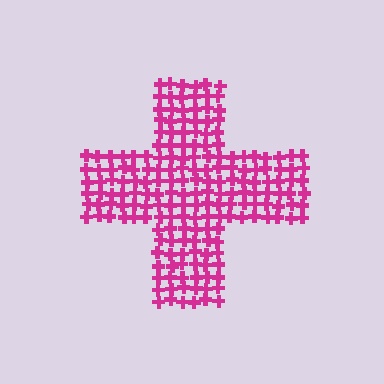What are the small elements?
The small elements are crosses.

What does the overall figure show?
The overall figure shows a cross.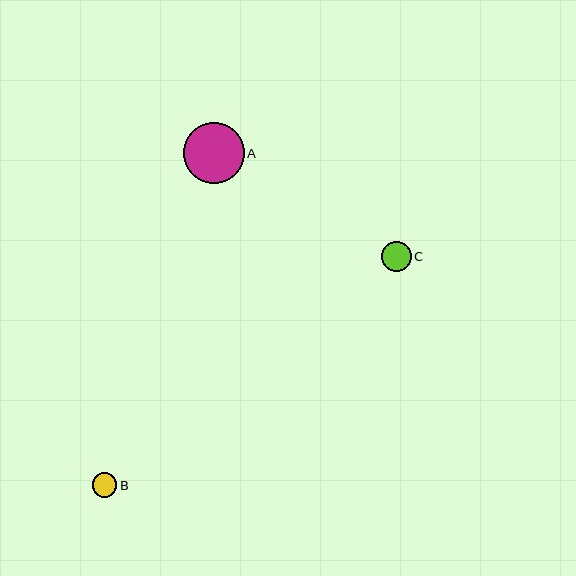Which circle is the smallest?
Circle B is the smallest with a size of approximately 25 pixels.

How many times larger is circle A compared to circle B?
Circle A is approximately 2.4 times the size of circle B.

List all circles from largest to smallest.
From largest to smallest: A, C, B.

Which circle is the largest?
Circle A is the largest with a size of approximately 60 pixels.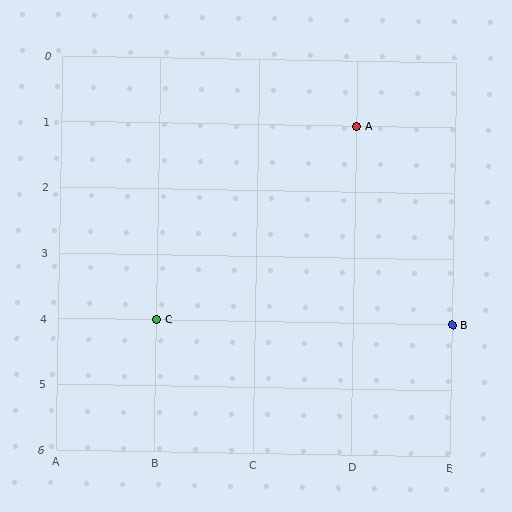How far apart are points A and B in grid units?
Points A and B are 1 column and 3 rows apart (about 3.2 grid units diagonally).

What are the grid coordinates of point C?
Point C is at grid coordinates (B, 4).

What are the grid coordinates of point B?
Point B is at grid coordinates (E, 4).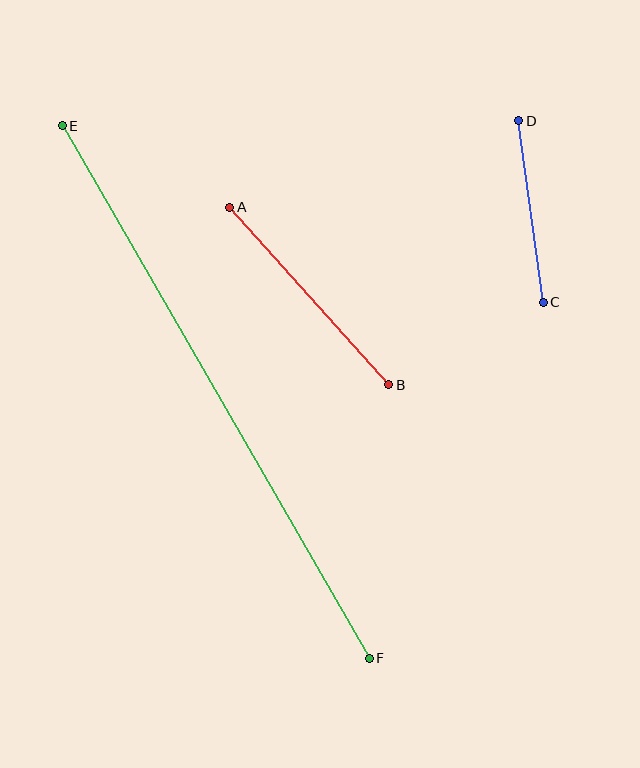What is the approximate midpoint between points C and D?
The midpoint is at approximately (531, 211) pixels.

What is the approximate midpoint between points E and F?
The midpoint is at approximately (216, 392) pixels.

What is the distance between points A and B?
The distance is approximately 238 pixels.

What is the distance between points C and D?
The distance is approximately 183 pixels.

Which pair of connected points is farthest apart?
Points E and F are farthest apart.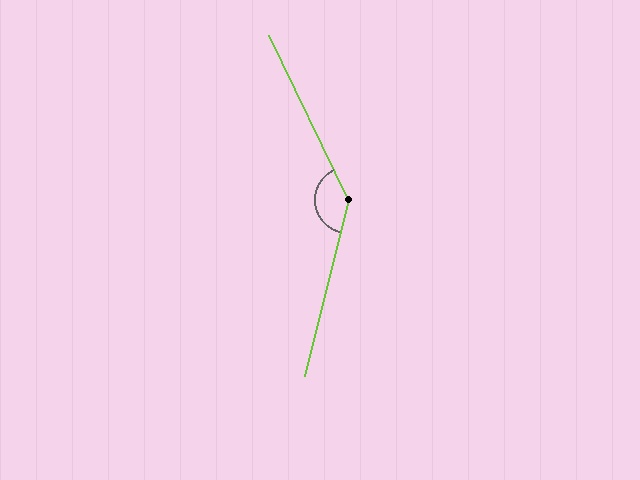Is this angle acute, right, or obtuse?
It is obtuse.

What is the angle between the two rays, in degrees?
Approximately 141 degrees.